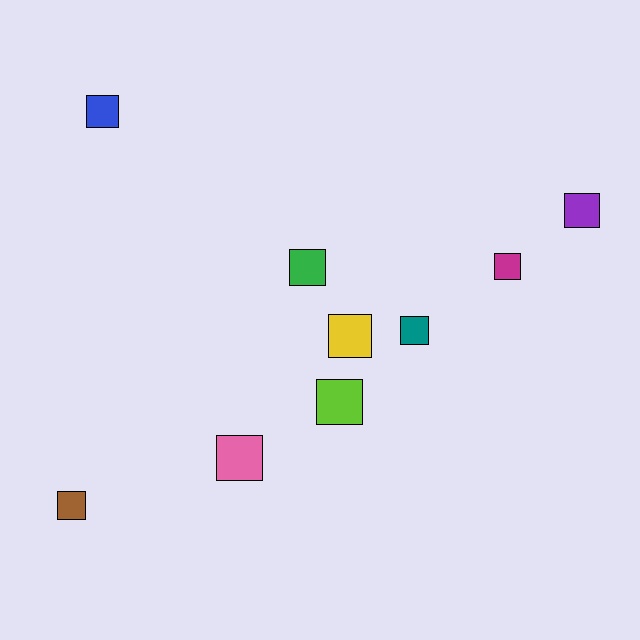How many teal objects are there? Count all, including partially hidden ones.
There is 1 teal object.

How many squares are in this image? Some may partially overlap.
There are 9 squares.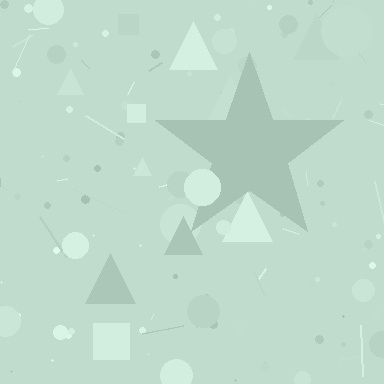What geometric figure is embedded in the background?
A star is embedded in the background.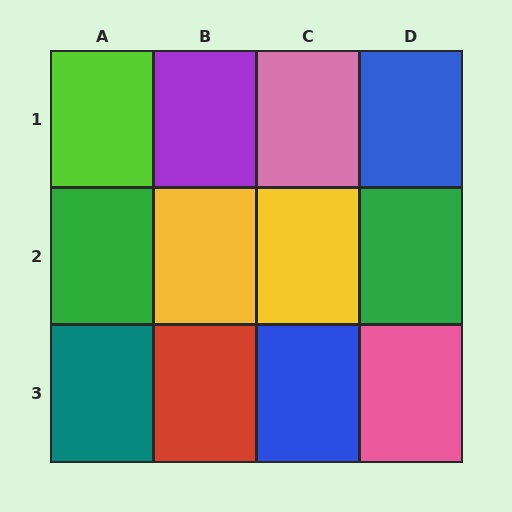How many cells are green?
2 cells are green.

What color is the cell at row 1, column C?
Pink.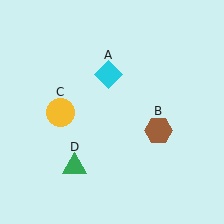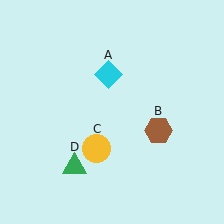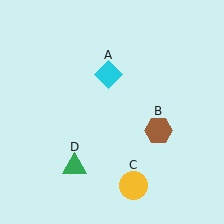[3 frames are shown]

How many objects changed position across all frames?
1 object changed position: yellow circle (object C).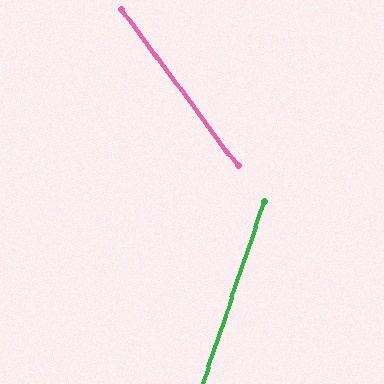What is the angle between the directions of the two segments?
Approximately 55 degrees.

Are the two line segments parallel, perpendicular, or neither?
Neither parallel nor perpendicular — they differ by about 55°.